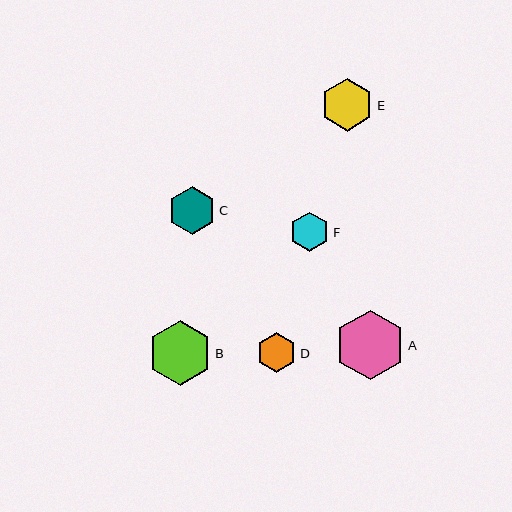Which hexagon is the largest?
Hexagon A is the largest with a size of approximately 70 pixels.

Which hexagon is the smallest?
Hexagon F is the smallest with a size of approximately 39 pixels.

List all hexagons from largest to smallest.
From largest to smallest: A, B, E, C, D, F.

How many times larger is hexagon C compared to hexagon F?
Hexagon C is approximately 1.2 times the size of hexagon F.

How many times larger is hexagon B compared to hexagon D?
Hexagon B is approximately 1.6 times the size of hexagon D.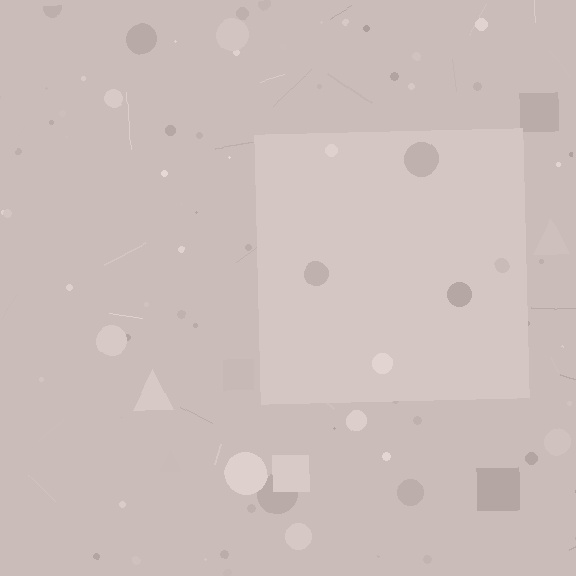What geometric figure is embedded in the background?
A square is embedded in the background.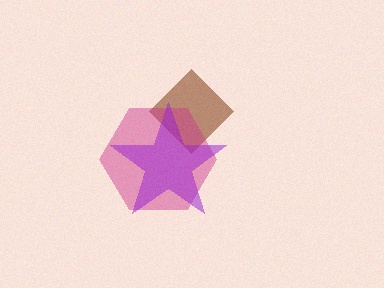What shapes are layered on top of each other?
The layered shapes are: a brown diamond, a magenta hexagon, a purple star.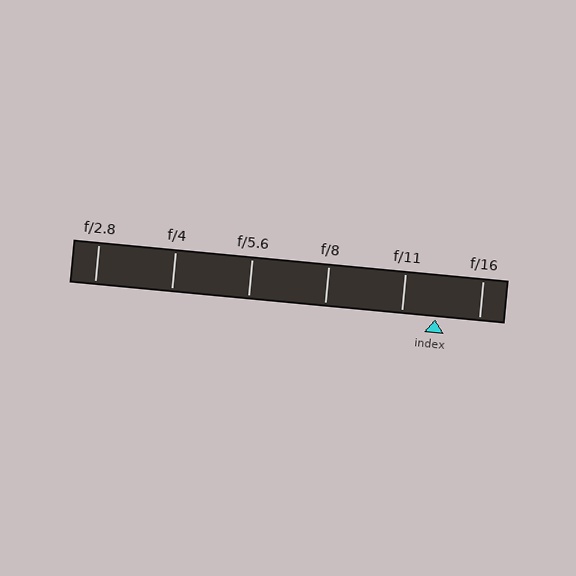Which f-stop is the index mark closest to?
The index mark is closest to f/11.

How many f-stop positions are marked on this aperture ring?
There are 6 f-stop positions marked.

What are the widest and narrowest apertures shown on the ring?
The widest aperture shown is f/2.8 and the narrowest is f/16.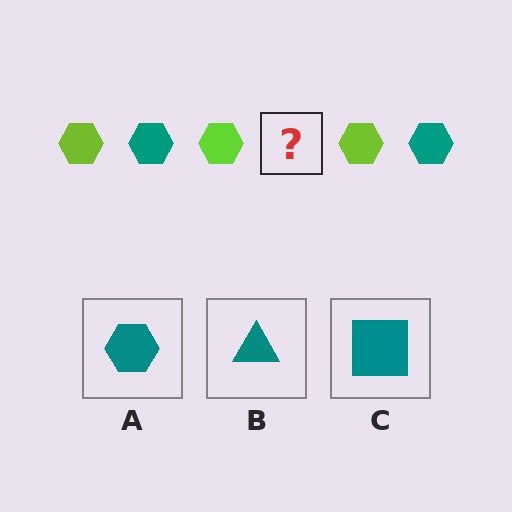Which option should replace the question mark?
Option A.